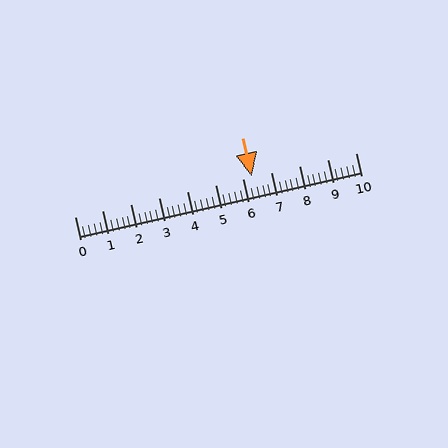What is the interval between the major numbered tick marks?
The major tick marks are spaced 1 units apart.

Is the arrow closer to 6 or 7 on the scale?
The arrow is closer to 6.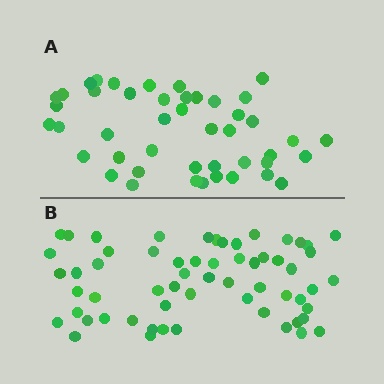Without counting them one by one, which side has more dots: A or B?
Region B (the bottom region) has more dots.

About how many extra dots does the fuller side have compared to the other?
Region B has approximately 15 more dots than region A.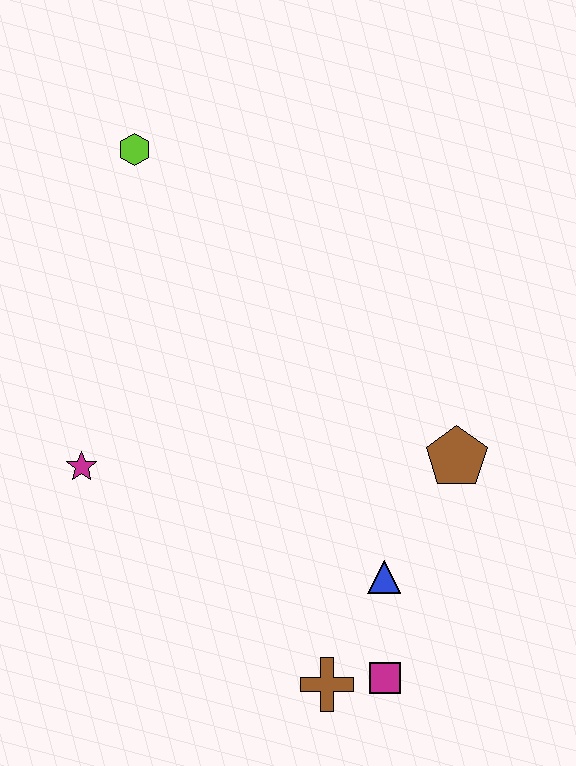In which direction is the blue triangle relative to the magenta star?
The blue triangle is to the right of the magenta star.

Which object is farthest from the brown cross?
The lime hexagon is farthest from the brown cross.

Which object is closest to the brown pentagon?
The blue triangle is closest to the brown pentagon.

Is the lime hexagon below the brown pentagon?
No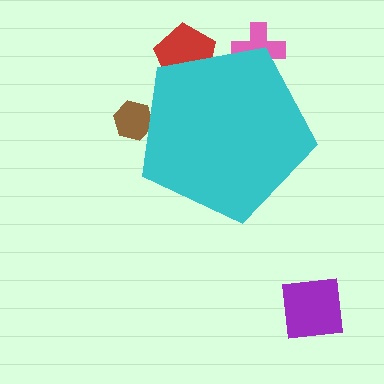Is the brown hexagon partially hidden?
Yes, the brown hexagon is partially hidden behind the cyan pentagon.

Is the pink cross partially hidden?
Yes, the pink cross is partially hidden behind the cyan pentagon.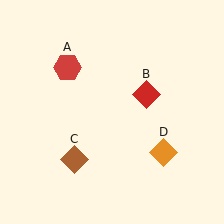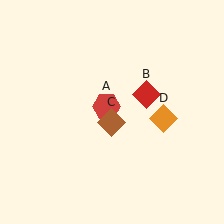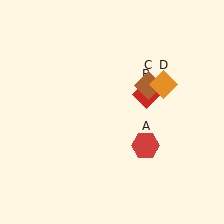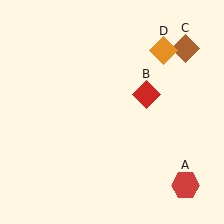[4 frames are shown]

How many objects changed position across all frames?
3 objects changed position: red hexagon (object A), brown diamond (object C), orange diamond (object D).